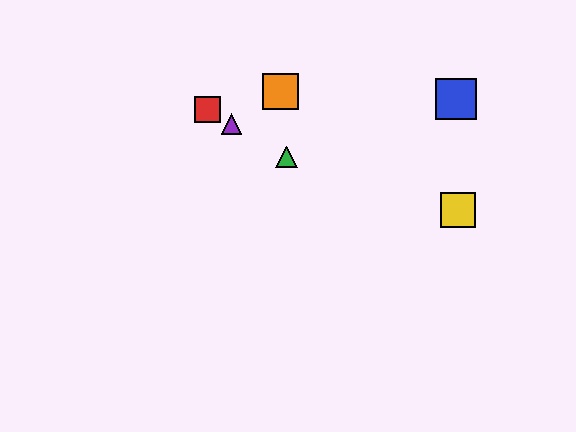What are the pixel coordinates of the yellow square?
The yellow square is at (458, 210).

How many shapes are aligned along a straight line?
3 shapes (the red square, the green triangle, the purple triangle) are aligned along a straight line.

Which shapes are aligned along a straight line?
The red square, the green triangle, the purple triangle are aligned along a straight line.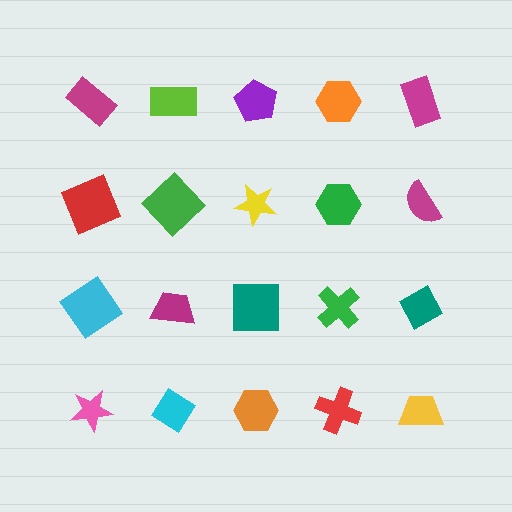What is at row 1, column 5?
A magenta rectangle.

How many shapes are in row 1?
5 shapes.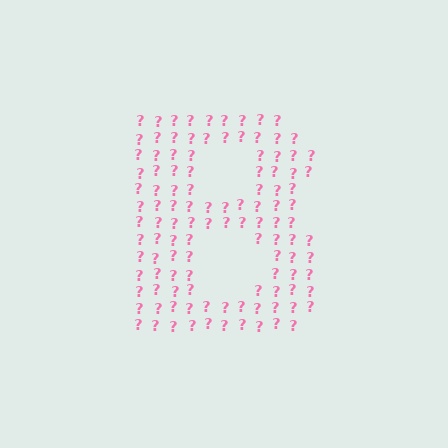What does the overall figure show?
The overall figure shows the letter B.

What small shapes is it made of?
It is made of small question marks.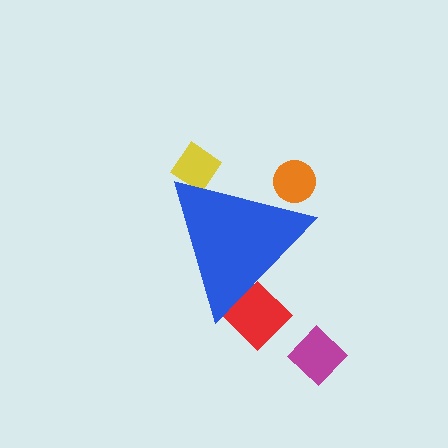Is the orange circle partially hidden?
Yes, the orange circle is partially hidden behind the blue triangle.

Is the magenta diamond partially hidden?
No, the magenta diamond is fully visible.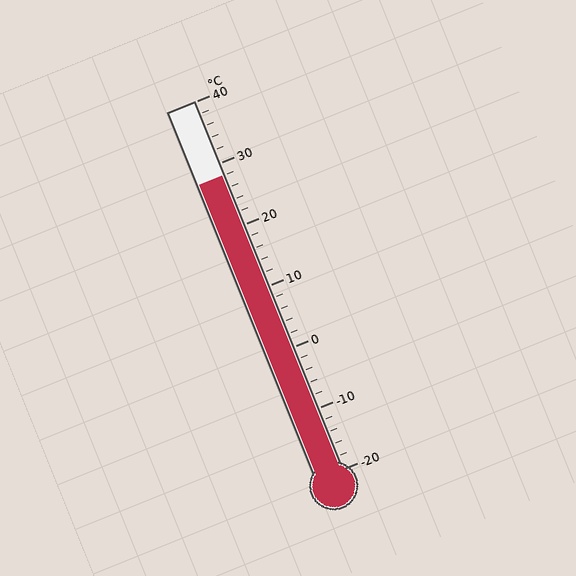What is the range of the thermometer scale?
The thermometer scale ranges from -20°C to 40°C.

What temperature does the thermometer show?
The thermometer shows approximately 28°C.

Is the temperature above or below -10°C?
The temperature is above -10°C.